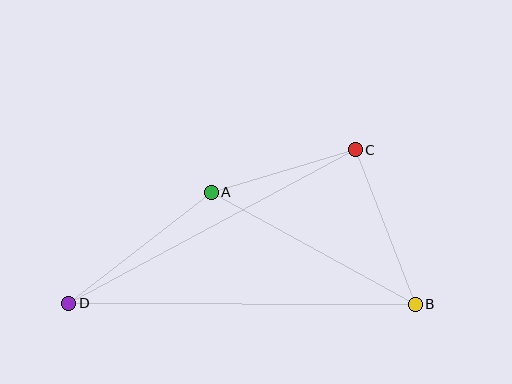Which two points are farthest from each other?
Points B and D are farthest from each other.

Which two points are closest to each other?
Points A and C are closest to each other.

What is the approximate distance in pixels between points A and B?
The distance between A and B is approximately 233 pixels.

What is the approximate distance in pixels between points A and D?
The distance between A and D is approximately 180 pixels.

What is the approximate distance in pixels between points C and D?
The distance between C and D is approximately 325 pixels.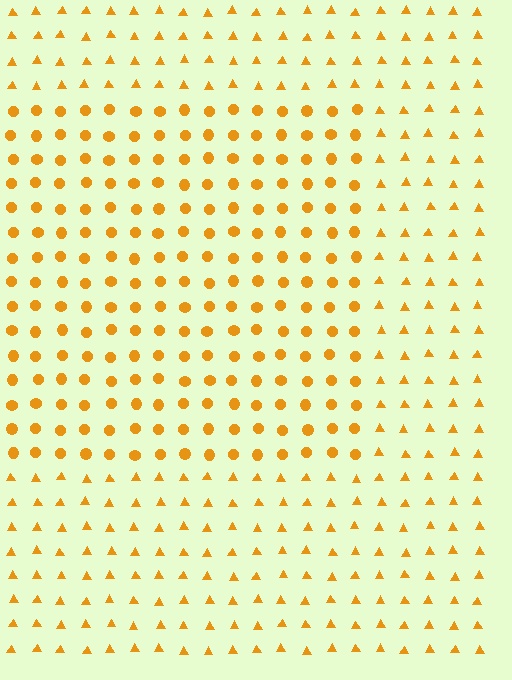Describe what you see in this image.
The image is filled with small orange elements arranged in a uniform grid. A rectangle-shaped region contains circles, while the surrounding area contains triangles. The boundary is defined purely by the change in element shape.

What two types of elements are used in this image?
The image uses circles inside the rectangle region and triangles outside it.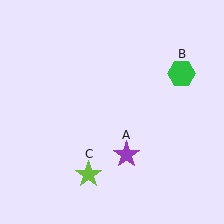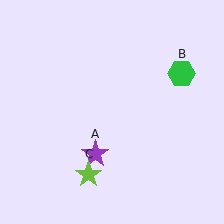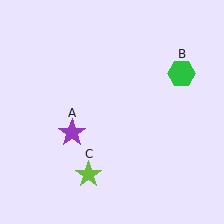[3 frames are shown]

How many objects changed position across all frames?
1 object changed position: purple star (object A).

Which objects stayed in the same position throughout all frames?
Green hexagon (object B) and lime star (object C) remained stationary.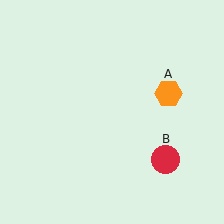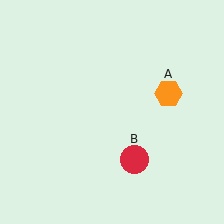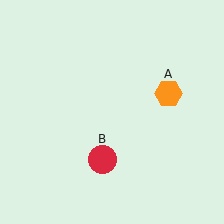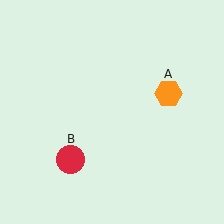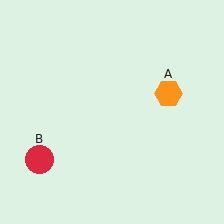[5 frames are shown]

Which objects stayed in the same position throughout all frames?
Orange hexagon (object A) remained stationary.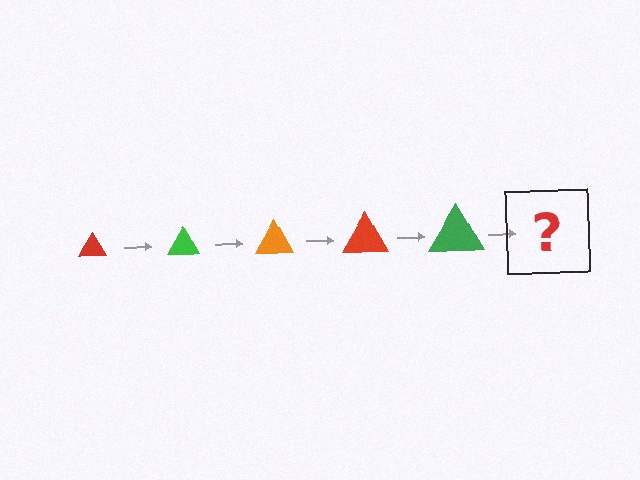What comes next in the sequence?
The next element should be an orange triangle, larger than the previous one.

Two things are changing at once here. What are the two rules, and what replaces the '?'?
The two rules are that the triangle grows larger each step and the color cycles through red, green, and orange. The '?' should be an orange triangle, larger than the previous one.